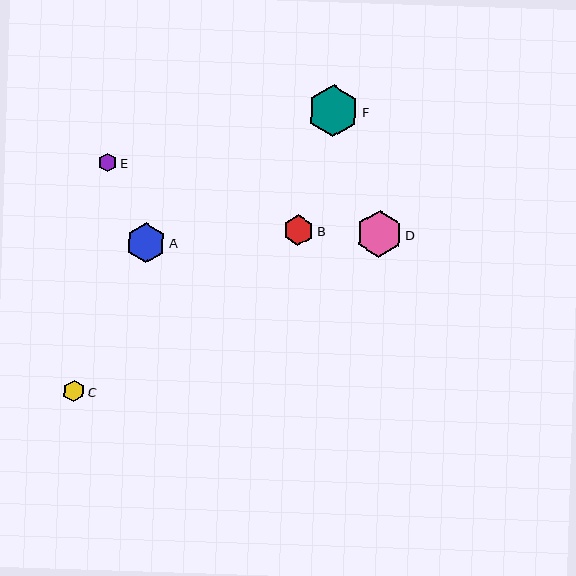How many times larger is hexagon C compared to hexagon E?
Hexagon C is approximately 1.2 times the size of hexagon E.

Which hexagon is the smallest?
Hexagon E is the smallest with a size of approximately 19 pixels.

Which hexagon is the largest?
Hexagon F is the largest with a size of approximately 51 pixels.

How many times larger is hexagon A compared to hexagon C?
Hexagon A is approximately 1.9 times the size of hexagon C.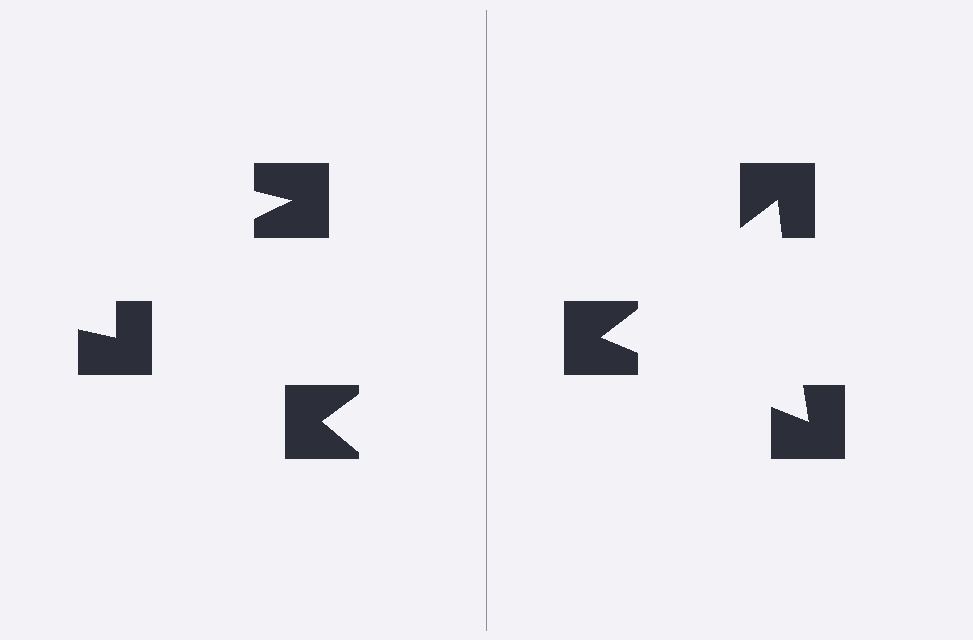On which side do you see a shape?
An illusory triangle appears on the right side. On the left side the wedge cuts are rotated, so no coherent shape forms.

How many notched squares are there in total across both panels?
6 — 3 on each side.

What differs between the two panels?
The notched squares are positioned identically on both sides; only the wedge orientations differ. On the right they align to a triangle; on the left they are misaligned.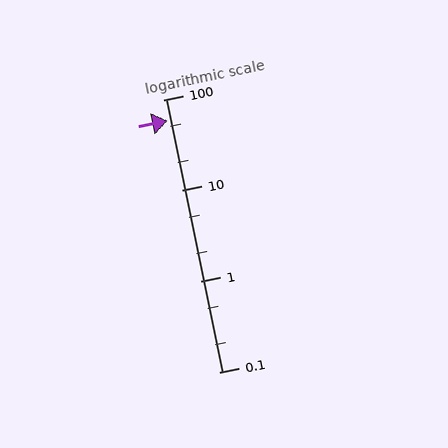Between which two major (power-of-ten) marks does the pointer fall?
The pointer is between 10 and 100.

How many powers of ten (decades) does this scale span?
The scale spans 3 decades, from 0.1 to 100.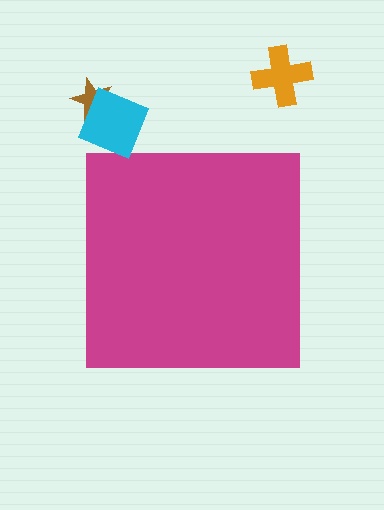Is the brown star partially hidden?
No, the brown star is fully visible.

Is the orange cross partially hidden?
No, the orange cross is fully visible.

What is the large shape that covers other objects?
A magenta square.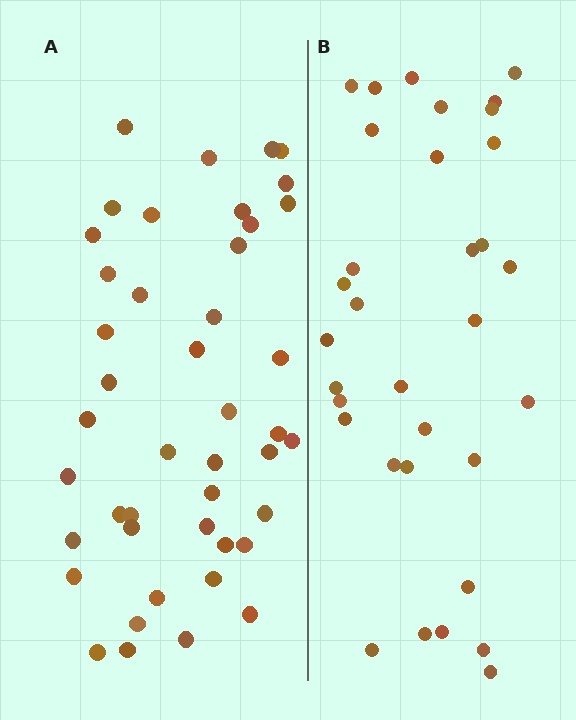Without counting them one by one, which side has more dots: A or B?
Region A (the left region) has more dots.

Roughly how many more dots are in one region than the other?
Region A has roughly 12 or so more dots than region B.